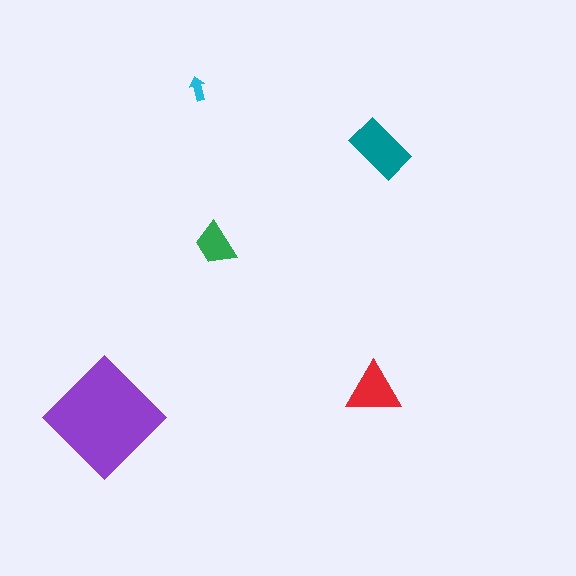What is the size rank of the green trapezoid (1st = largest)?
4th.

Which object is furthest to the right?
The teal rectangle is rightmost.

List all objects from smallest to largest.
The cyan arrow, the green trapezoid, the red triangle, the teal rectangle, the purple diamond.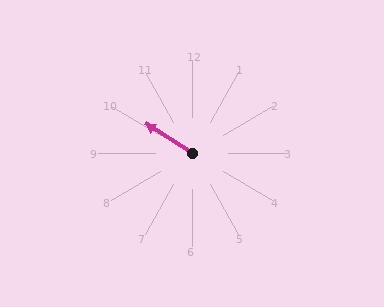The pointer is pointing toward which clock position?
Roughly 10 o'clock.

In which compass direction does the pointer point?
Northwest.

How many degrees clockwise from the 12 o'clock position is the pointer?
Approximately 303 degrees.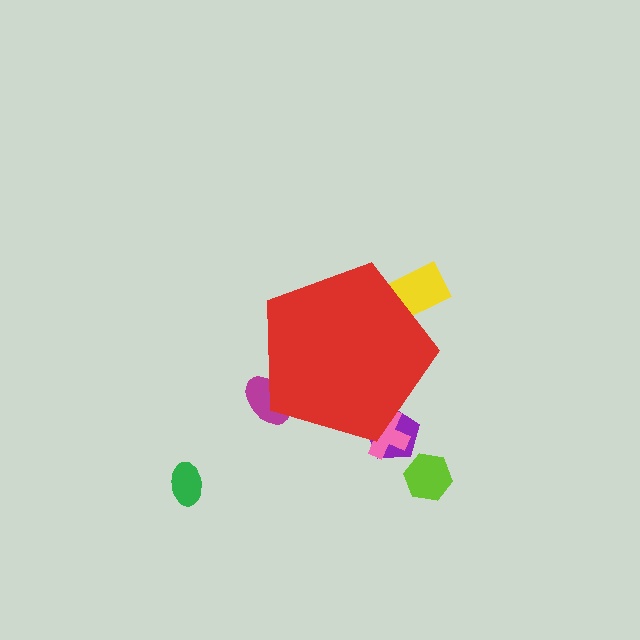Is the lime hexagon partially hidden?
No, the lime hexagon is fully visible.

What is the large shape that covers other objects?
A red pentagon.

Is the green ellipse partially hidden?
No, the green ellipse is fully visible.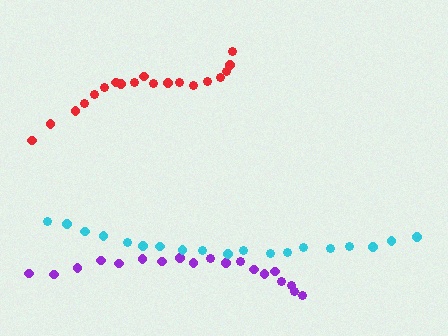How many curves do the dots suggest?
There are 3 distinct paths.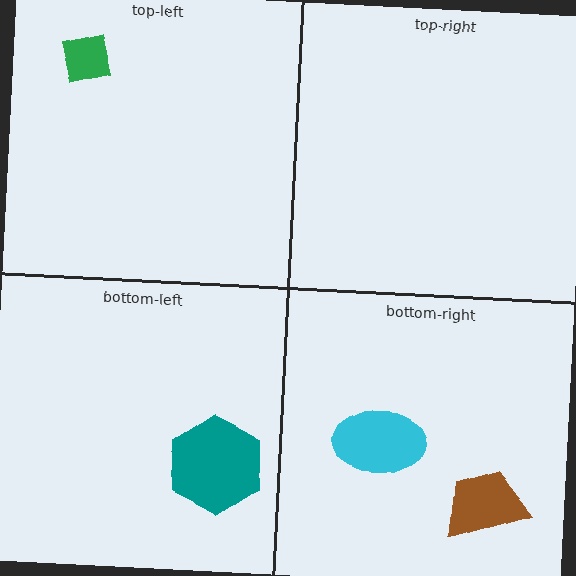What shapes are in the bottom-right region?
The brown trapezoid, the cyan ellipse.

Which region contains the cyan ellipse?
The bottom-right region.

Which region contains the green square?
The top-left region.